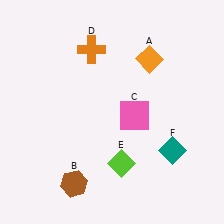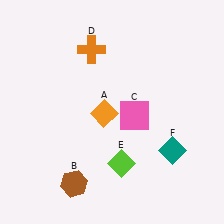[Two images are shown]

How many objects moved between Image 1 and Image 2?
1 object moved between the two images.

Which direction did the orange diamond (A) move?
The orange diamond (A) moved down.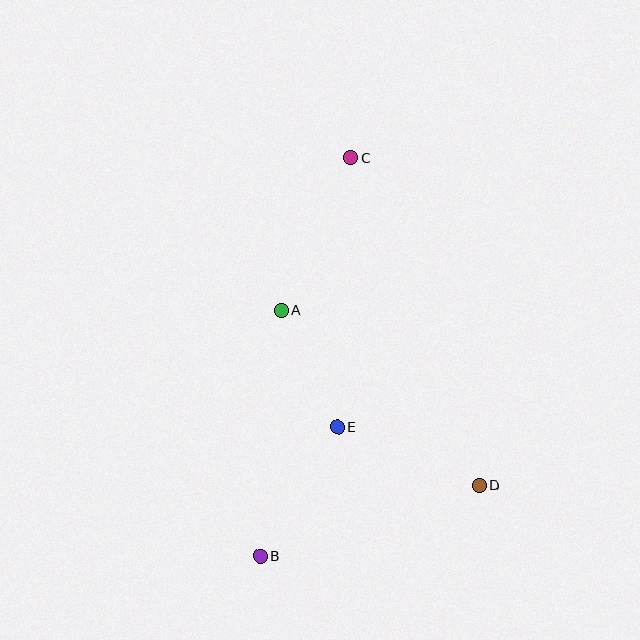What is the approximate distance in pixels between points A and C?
The distance between A and C is approximately 168 pixels.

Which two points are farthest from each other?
Points B and C are farthest from each other.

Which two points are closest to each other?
Points A and E are closest to each other.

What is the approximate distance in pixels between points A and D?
The distance between A and D is approximately 264 pixels.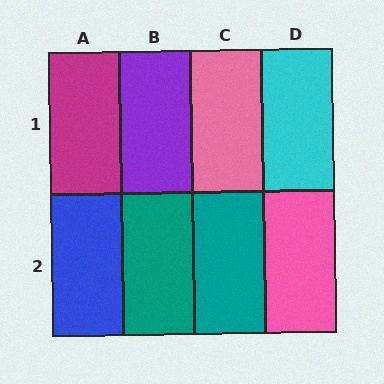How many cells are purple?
1 cell is purple.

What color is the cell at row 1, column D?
Cyan.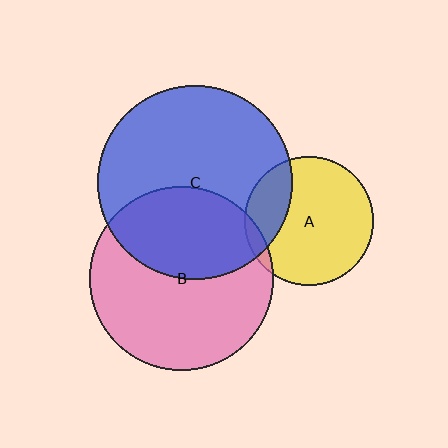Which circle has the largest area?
Circle C (blue).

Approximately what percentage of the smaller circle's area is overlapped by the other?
Approximately 25%.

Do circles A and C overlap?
Yes.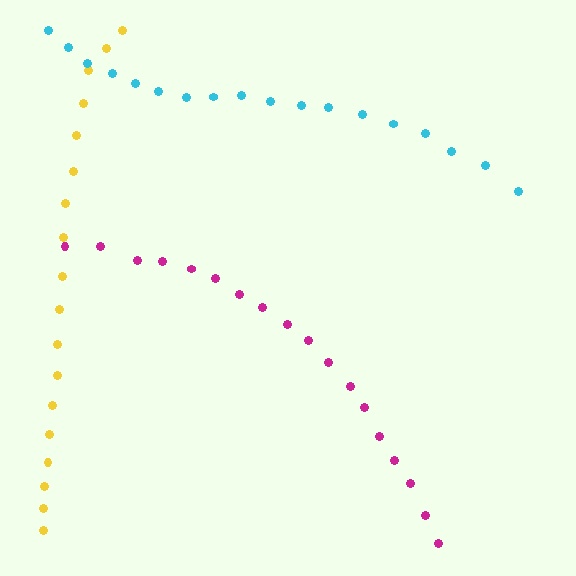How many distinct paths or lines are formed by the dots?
There are 3 distinct paths.